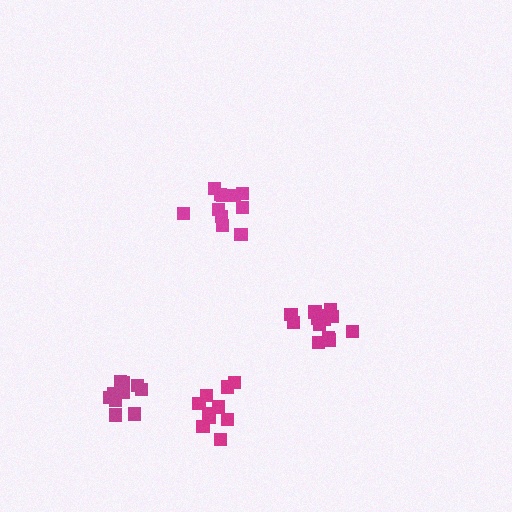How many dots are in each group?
Group 1: 10 dots, Group 2: 13 dots, Group 3: 11 dots, Group 4: 10 dots (44 total).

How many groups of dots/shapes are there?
There are 4 groups.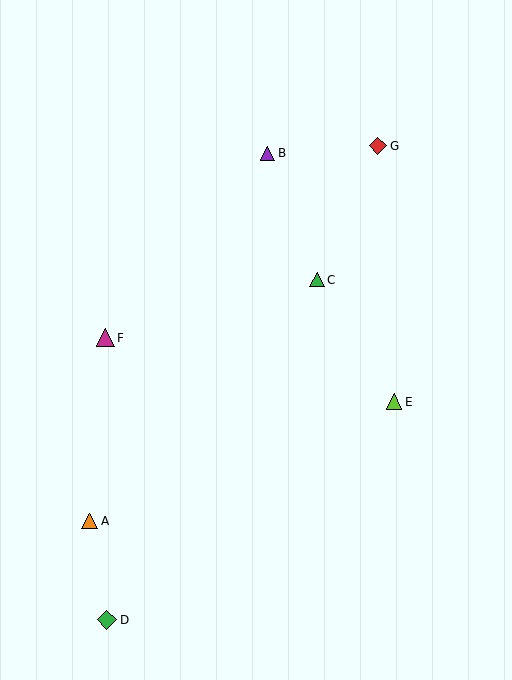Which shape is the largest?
The green diamond (labeled D) is the largest.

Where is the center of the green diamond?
The center of the green diamond is at (107, 620).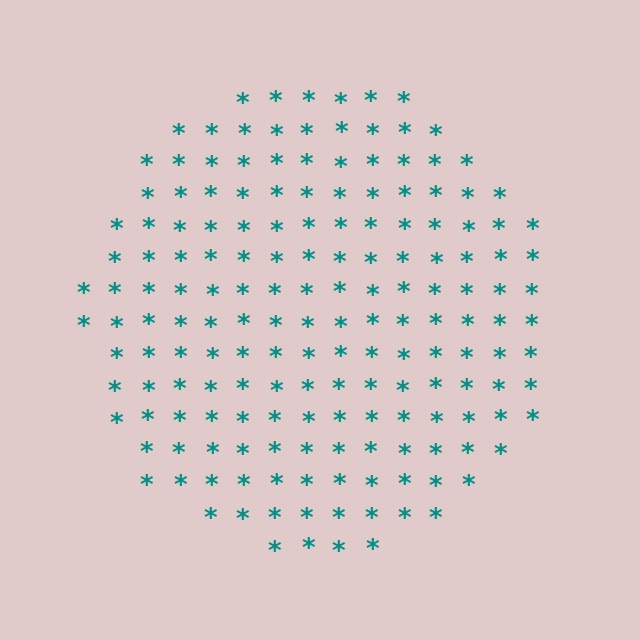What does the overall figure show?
The overall figure shows a circle.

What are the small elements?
The small elements are asterisks.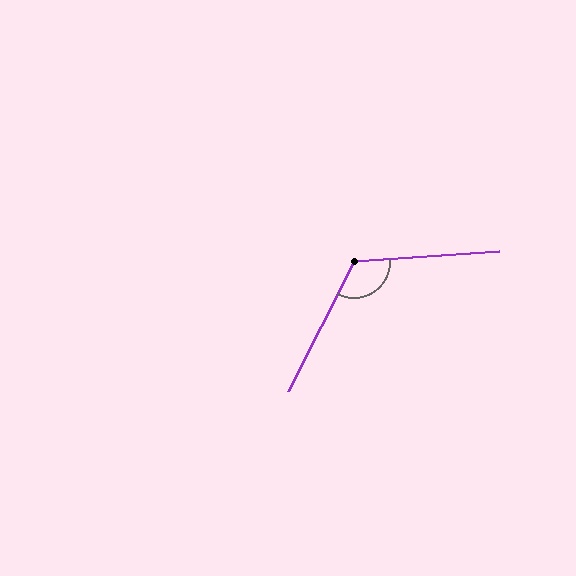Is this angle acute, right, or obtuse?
It is obtuse.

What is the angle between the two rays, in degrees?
Approximately 121 degrees.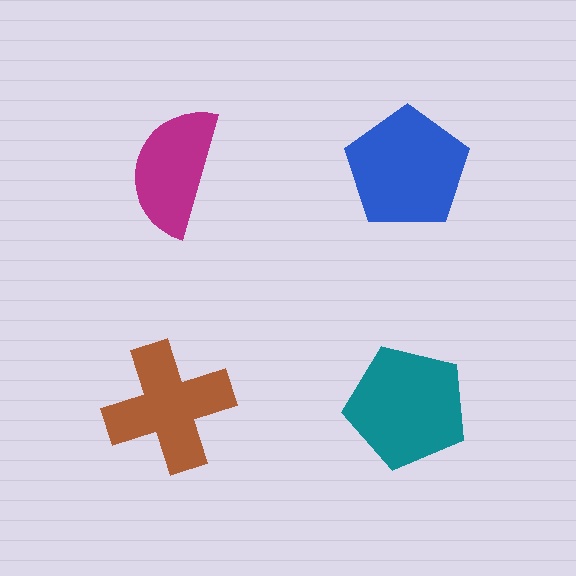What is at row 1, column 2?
A blue pentagon.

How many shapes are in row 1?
2 shapes.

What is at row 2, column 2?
A teal pentagon.